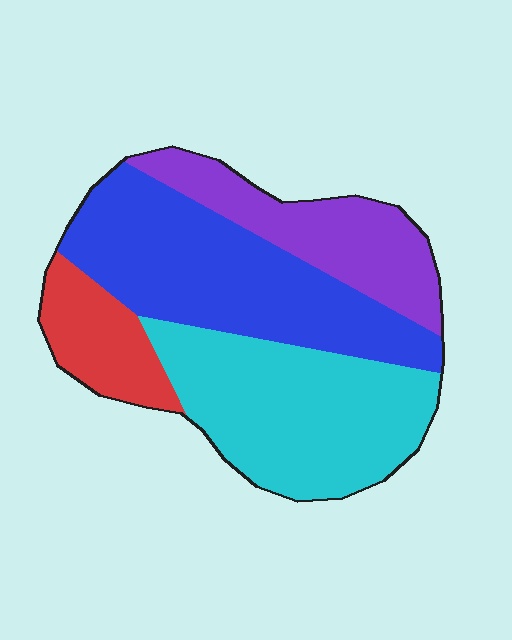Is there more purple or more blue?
Blue.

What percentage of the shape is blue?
Blue covers roughly 35% of the shape.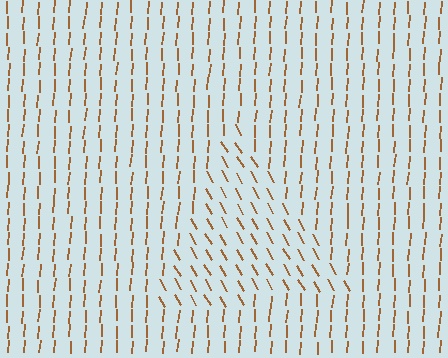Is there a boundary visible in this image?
Yes, there is a texture boundary formed by a change in line orientation.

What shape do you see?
I see a triangle.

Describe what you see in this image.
The image is filled with small brown line segments. A triangle region in the image has lines oriented differently from the surrounding lines, creating a visible texture boundary.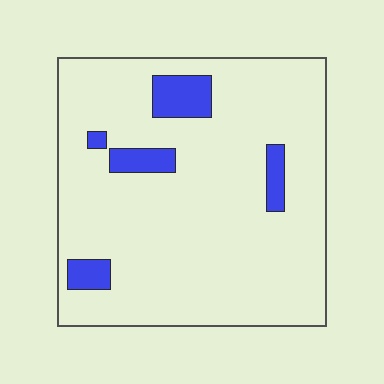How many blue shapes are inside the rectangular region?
5.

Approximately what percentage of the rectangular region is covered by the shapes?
Approximately 10%.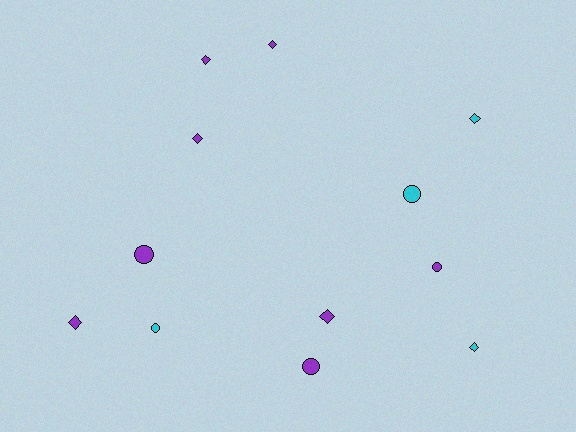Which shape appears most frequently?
Diamond, with 7 objects.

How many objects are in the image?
There are 12 objects.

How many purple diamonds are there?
There are 5 purple diamonds.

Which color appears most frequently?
Purple, with 8 objects.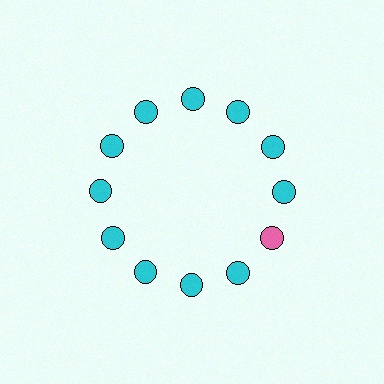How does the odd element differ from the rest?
It has a different color: pink instead of cyan.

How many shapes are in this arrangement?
There are 12 shapes arranged in a ring pattern.